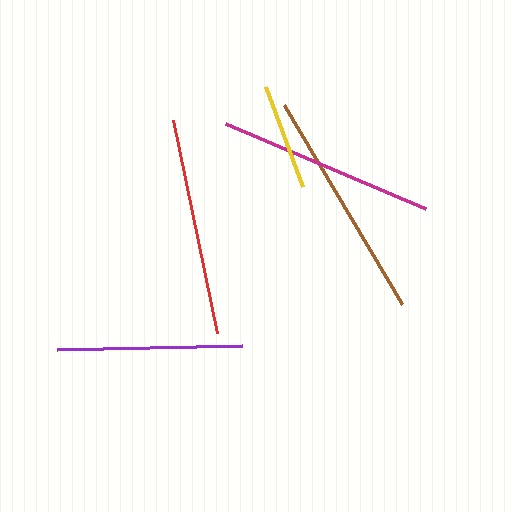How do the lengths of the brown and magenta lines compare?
The brown and magenta lines are approximately the same length.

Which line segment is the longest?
The brown line is the longest at approximately 232 pixels.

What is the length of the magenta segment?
The magenta segment is approximately 218 pixels long.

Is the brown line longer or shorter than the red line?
The brown line is longer than the red line.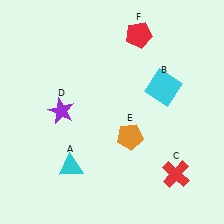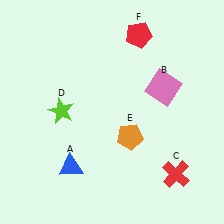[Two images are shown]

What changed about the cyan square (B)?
In Image 1, B is cyan. In Image 2, it changed to pink.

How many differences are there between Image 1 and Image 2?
There are 3 differences between the two images.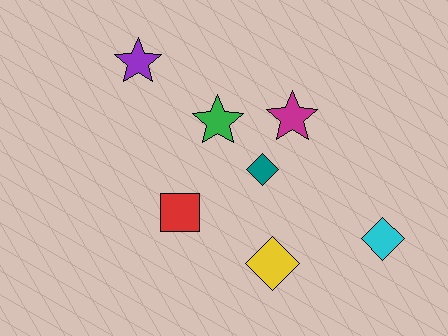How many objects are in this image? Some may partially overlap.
There are 7 objects.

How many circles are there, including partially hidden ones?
There are no circles.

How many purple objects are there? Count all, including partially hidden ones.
There is 1 purple object.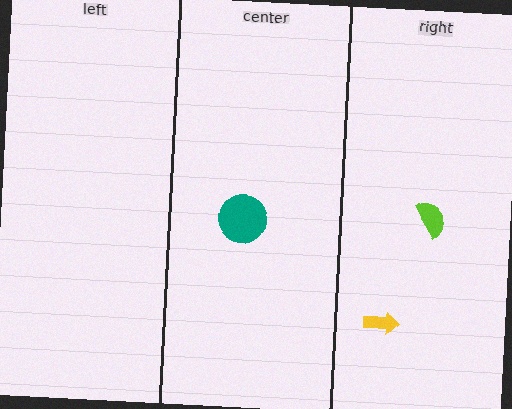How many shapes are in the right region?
2.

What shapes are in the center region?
The teal circle.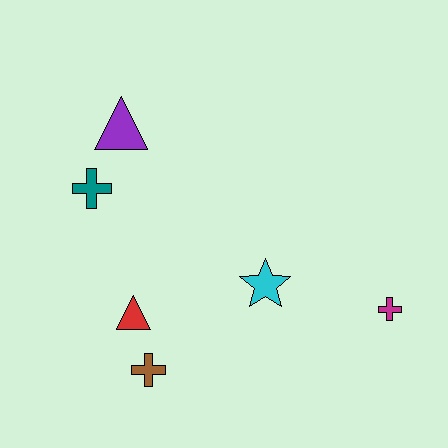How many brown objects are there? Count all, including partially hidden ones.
There is 1 brown object.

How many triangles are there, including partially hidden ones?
There are 2 triangles.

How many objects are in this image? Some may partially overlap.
There are 6 objects.